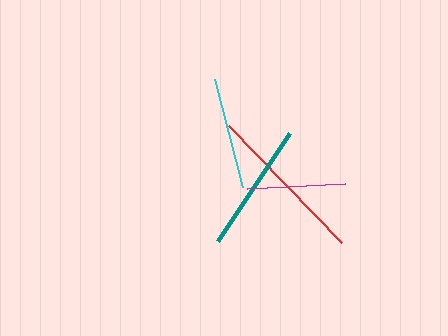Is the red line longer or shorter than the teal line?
The red line is longer than the teal line.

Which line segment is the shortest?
The magenta line is the shortest at approximately 98 pixels.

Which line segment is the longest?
The red line is the longest at approximately 163 pixels.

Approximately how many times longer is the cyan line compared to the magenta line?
The cyan line is approximately 1.1 times the length of the magenta line.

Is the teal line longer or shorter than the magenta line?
The teal line is longer than the magenta line.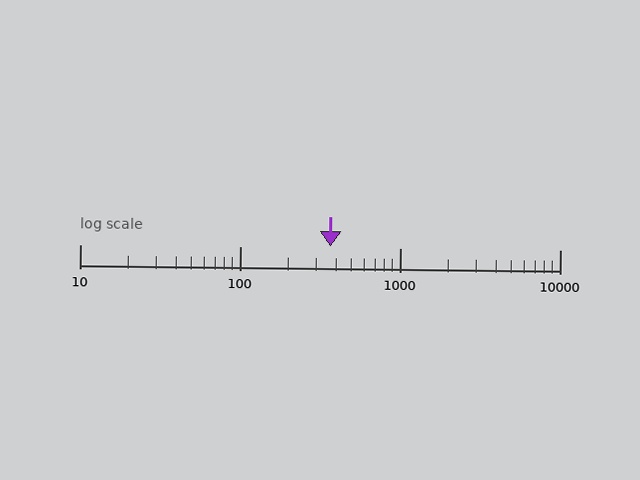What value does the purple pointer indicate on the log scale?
The pointer indicates approximately 370.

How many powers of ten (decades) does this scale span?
The scale spans 3 decades, from 10 to 10000.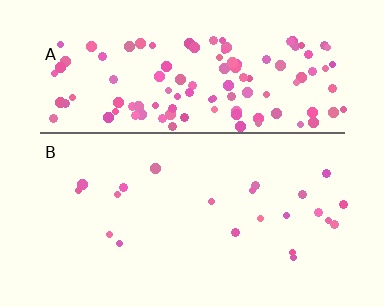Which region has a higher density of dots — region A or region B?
A (the top).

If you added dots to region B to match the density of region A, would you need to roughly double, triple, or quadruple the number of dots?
Approximately quadruple.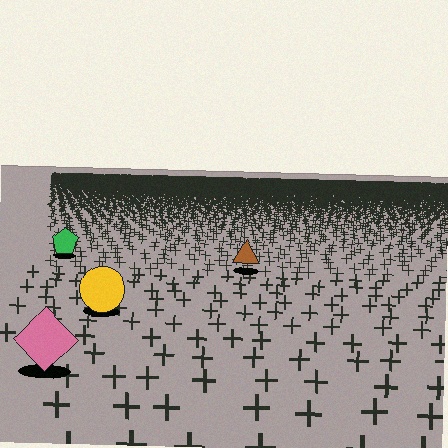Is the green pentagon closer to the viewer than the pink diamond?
No. The pink diamond is closer — you can tell from the texture gradient: the ground texture is coarser near it.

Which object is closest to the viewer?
The pink diamond is closest. The texture marks near it are larger and more spread out.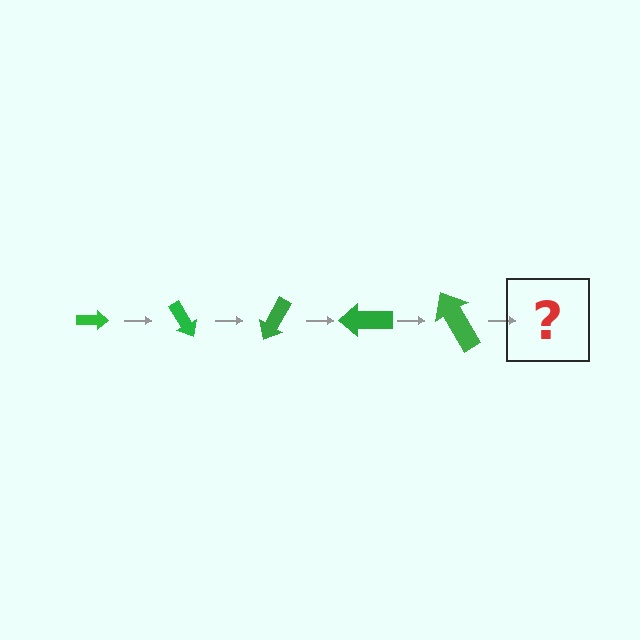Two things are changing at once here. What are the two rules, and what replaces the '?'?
The two rules are that the arrow grows larger each step and it rotates 60 degrees each step. The '?' should be an arrow, larger than the previous one and rotated 300 degrees from the start.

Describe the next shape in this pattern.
It should be an arrow, larger than the previous one and rotated 300 degrees from the start.